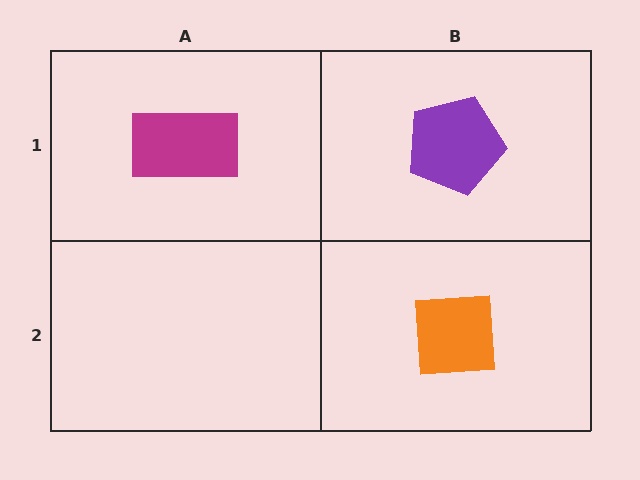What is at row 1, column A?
A magenta rectangle.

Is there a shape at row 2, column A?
No, that cell is empty.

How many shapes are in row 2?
1 shape.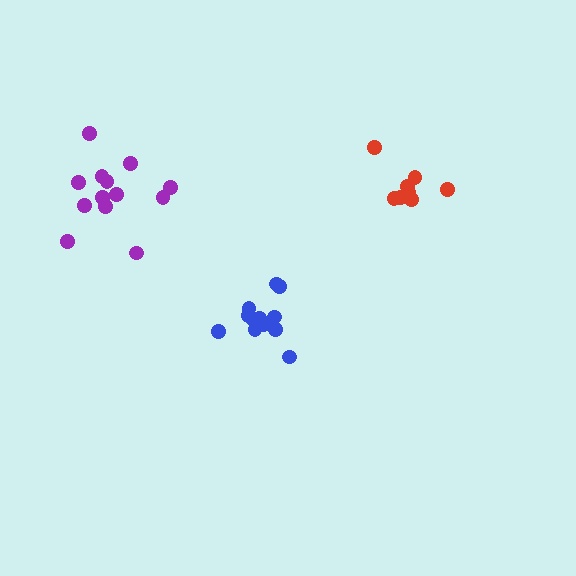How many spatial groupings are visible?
There are 3 spatial groupings.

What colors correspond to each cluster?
The clusters are colored: blue, red, purple.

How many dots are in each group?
Group 1: 12 dots, Group 2: 8 dots, Group 3: 13 dots (33 total).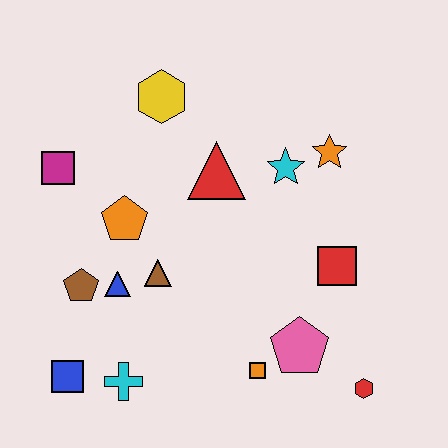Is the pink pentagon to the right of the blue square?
Yes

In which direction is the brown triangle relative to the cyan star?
The brown triangle is to the left of the cyan star.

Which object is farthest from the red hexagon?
The magenta square is farthest from the red hexagon.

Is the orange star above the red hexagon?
Yes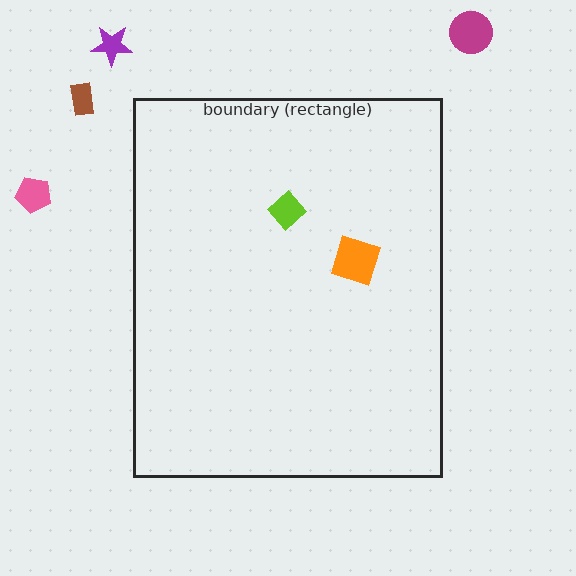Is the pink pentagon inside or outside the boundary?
Outside.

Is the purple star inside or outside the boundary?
Outside.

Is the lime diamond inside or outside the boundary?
Inside.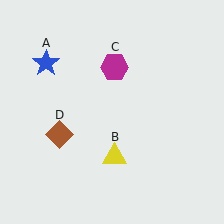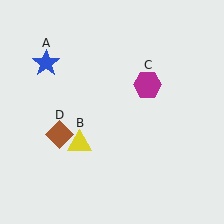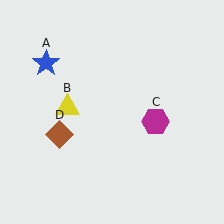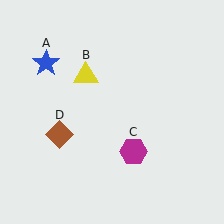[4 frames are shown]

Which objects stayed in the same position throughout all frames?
Blue star (object A) and brown diamond (object D) remained stationary.